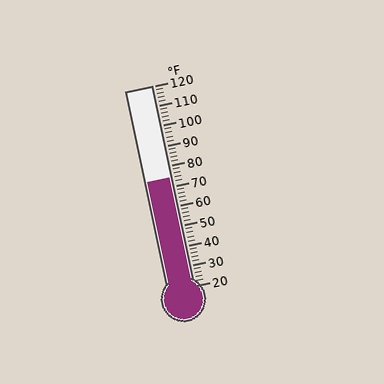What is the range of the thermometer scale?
The thermometer scale ranges from 20°F to 120°F.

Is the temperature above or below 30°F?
The temperature is above 30°F.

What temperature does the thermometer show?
The thermometer shows approximately 74°F.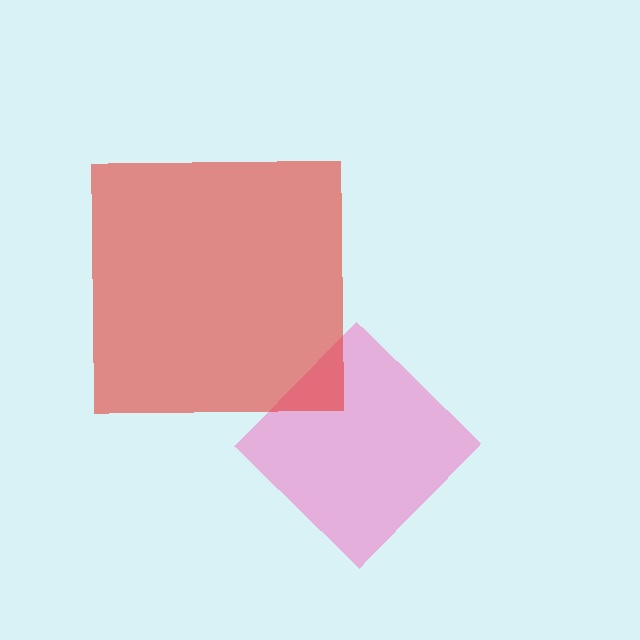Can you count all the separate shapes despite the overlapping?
Yes, there are 2 separate shapes.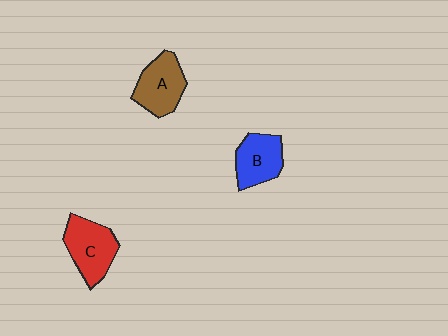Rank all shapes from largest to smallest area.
From largest to smallest: C (red), A (brown), B (blue).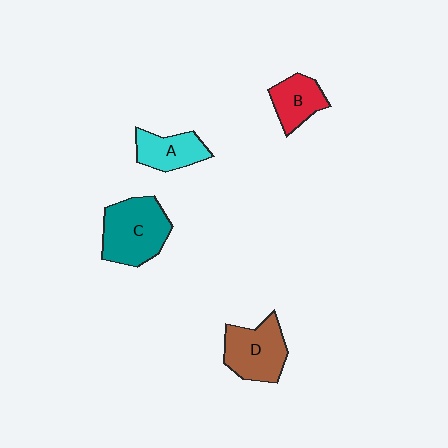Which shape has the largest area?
Shape C (teal).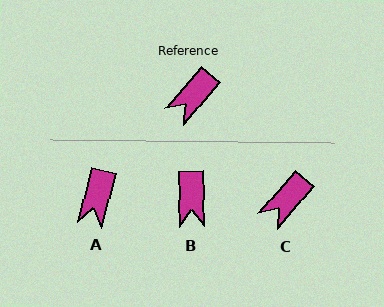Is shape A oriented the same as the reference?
No, it is off by about 27 degrees.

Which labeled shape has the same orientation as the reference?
C.